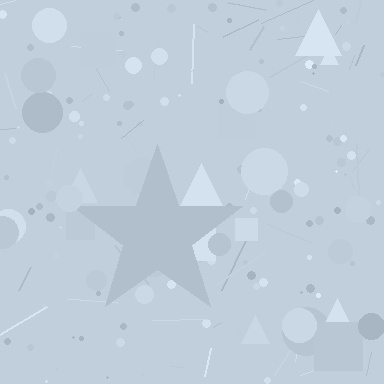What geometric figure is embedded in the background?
A star is embedded in the background.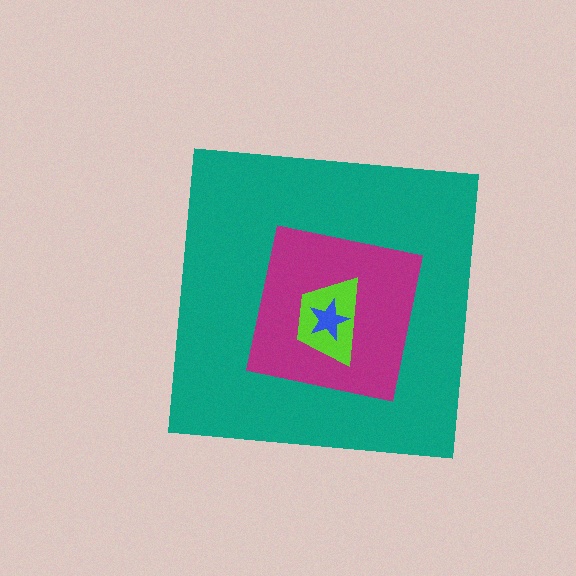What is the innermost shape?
The blue star.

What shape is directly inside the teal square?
The magenta square.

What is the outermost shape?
The teal square.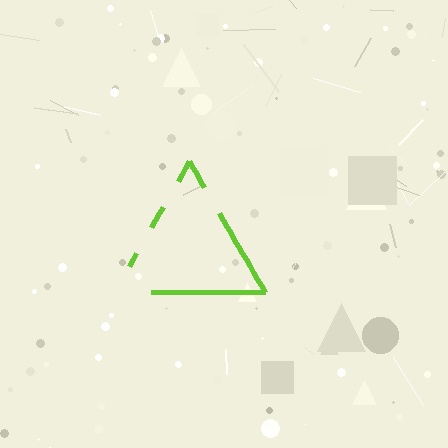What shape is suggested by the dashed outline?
The dashed outline suggests a triangle.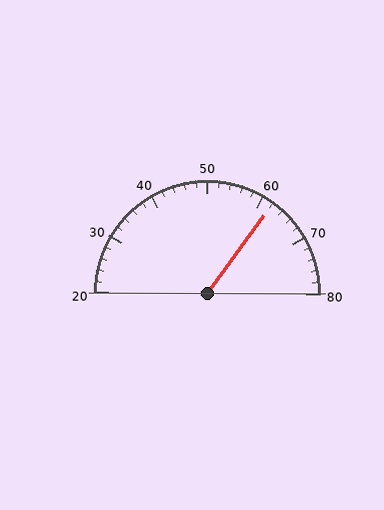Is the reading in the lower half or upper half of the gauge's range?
The reading is in the upper half of the range (20 to 80).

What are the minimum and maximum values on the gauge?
The gauge ranges from 20 to 80.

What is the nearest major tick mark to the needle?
The nearest major tick mark is 60.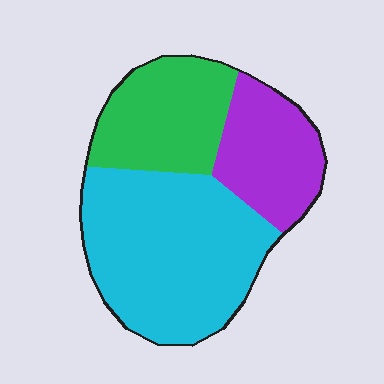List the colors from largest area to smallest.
From largest to smallest: cyan, green, purple.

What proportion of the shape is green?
Green takes up about one quarter (1/4) of the shape.